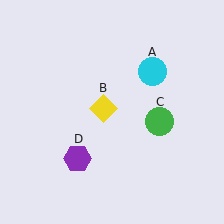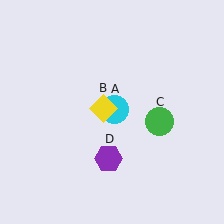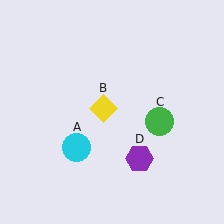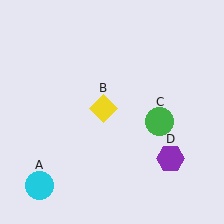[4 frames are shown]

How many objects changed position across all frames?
2 objects changed position: cyan circle (object A), purple hexagon (object D).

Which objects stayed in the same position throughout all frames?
Yellow diamond (object B) and green circle (object C) remained stationary.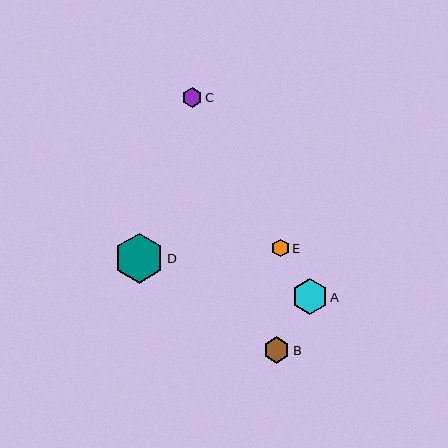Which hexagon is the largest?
Hexagon D is the largest with a size of approximately 50 pixels.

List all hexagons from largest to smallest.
From largest to smallest: D, A, B, C, E.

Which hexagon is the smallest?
Hexagon E is the smallest with a size of approximately 18 pixels.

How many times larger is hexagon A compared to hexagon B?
Hexagon A is approximately 1.4 times the size of hexagon B.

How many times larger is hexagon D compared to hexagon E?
Hexagon D is approximately 2.8 times the size of hexagon E.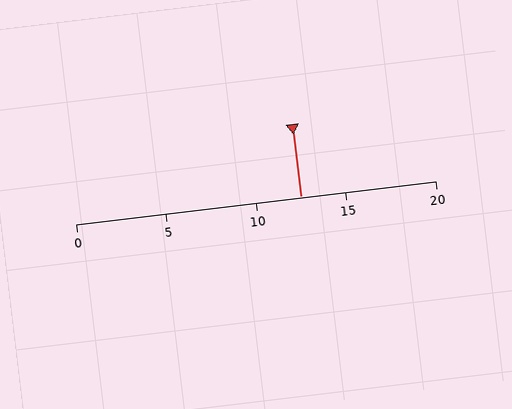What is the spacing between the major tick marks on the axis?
The major ticks are spaced 5 apart.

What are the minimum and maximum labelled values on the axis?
The axis runs from 0 to 20.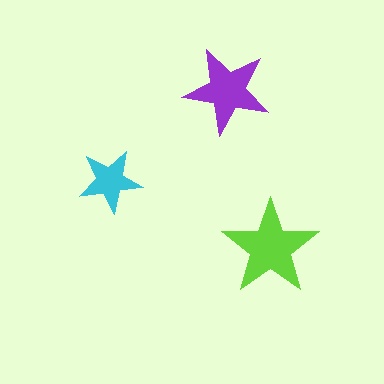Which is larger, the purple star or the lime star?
The lime one.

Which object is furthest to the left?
The cyan star is leftmost.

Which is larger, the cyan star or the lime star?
The lime one.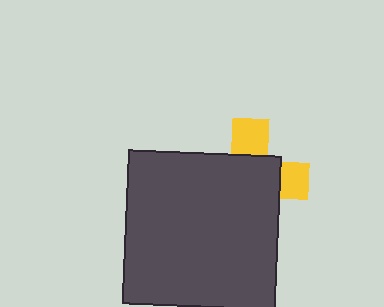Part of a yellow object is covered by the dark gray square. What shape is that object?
It is a cross.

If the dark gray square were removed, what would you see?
You would see the complete yellow cross.